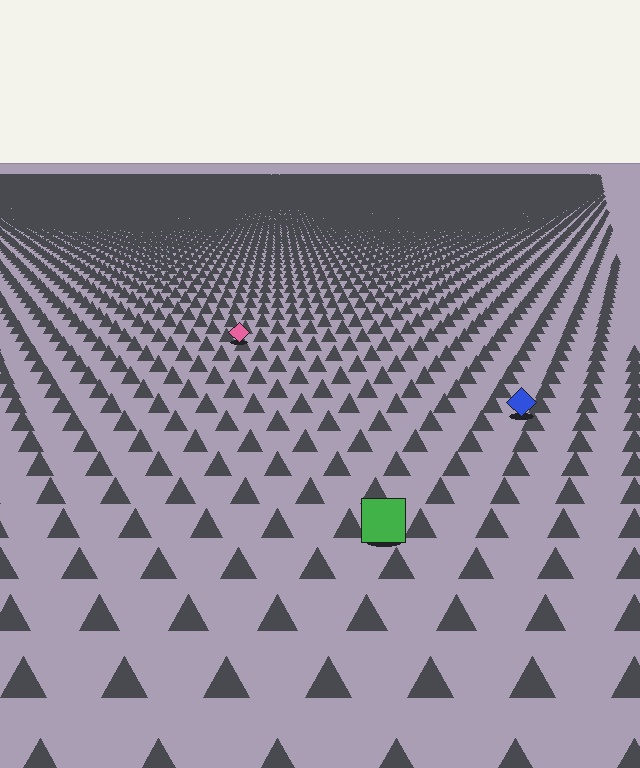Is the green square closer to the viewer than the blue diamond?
Yes. The green square is closer — you can tell from the texture gradient: the ground texture is coarser near it.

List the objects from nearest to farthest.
From nearest to farthest: the green square, the blue diamond, the pink diamond.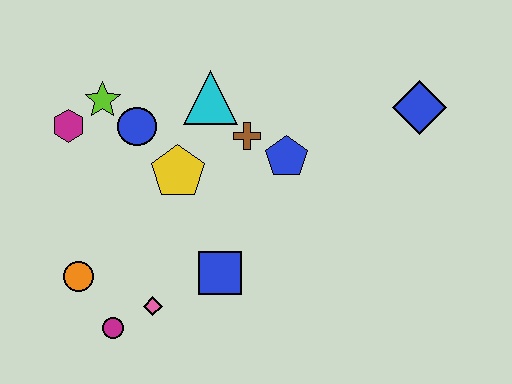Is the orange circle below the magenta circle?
No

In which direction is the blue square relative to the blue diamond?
The blue square is to the left of the blue diamond.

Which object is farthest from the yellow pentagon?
The blue diamond is farthest from the yellow pentagon.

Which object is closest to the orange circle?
The magenta circle is closest to the orange circle.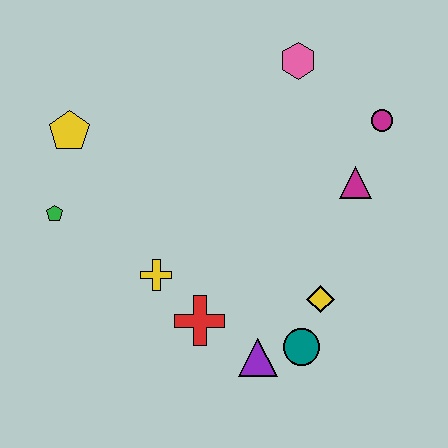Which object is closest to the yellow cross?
The red cross is closest to the yellow cross.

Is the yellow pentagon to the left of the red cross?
Yes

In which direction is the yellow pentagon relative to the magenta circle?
The yellow pentagon is to the left of the magenta circle.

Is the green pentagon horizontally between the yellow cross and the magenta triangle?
No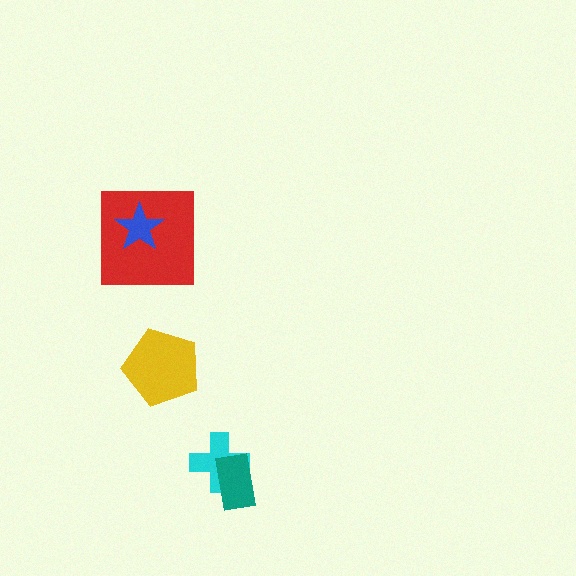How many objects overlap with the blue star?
1 object overlaps with the blue star.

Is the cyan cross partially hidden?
Yes, it is partially covered by another shape.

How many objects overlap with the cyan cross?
1 object overlaps with the cyan cross.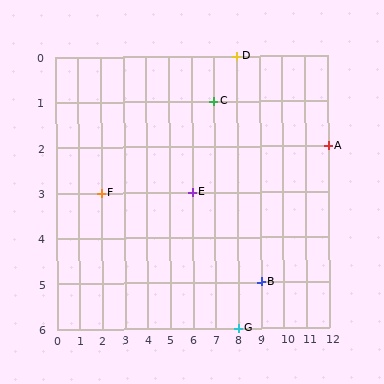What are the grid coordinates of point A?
Point A is at grid coordinates (12, 2).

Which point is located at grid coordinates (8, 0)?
Point D is at (8, 0).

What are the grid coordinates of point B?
Point B is at grid coordinates (9, 5).